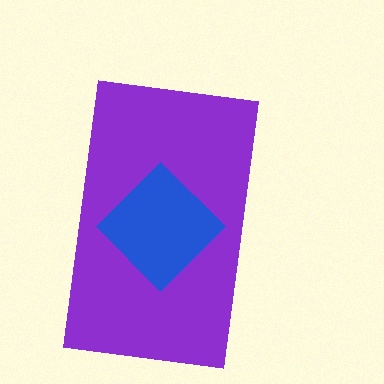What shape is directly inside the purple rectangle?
The blue diamond.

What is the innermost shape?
The blue diamond.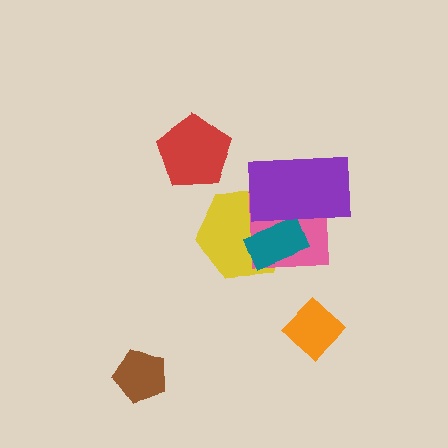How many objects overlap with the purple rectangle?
3 objects overlap with the purple rectangle.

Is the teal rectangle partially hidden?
Yes, it is partially covered by another shape.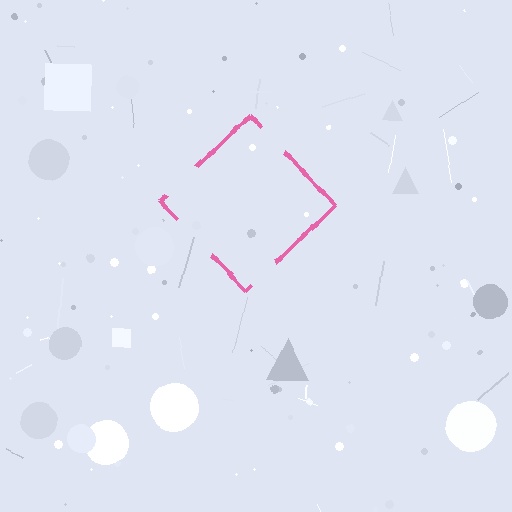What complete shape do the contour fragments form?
The contour fragments form a diamond.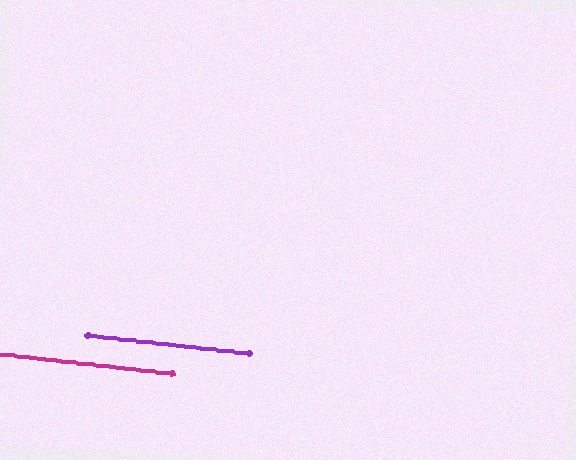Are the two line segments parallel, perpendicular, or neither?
Parallel — their directions differ by only 0.3°.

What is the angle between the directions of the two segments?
Approximately 0 degrees.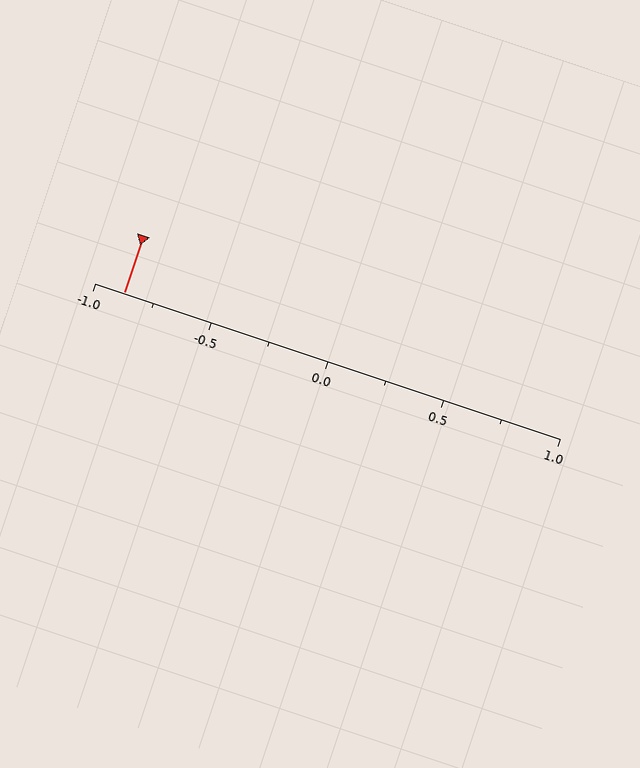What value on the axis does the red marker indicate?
The marker indicates approximately -0.88.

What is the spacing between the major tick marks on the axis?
The major ticks are spaced 0.5 apart.